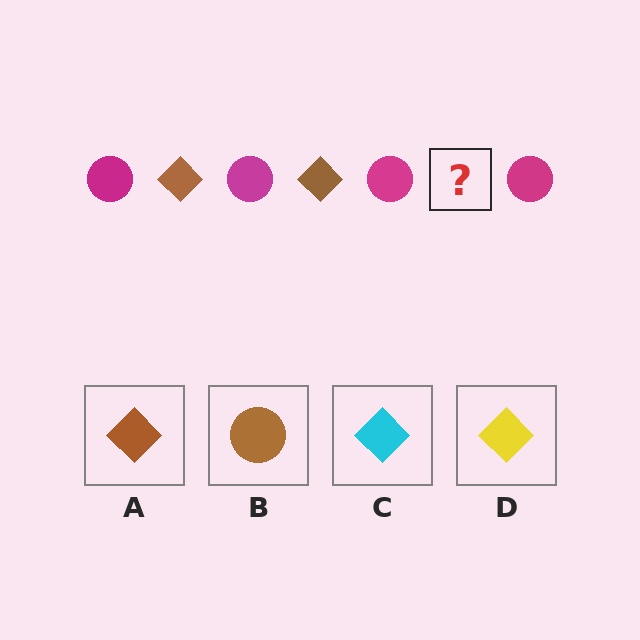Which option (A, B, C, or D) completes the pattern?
A.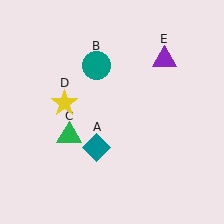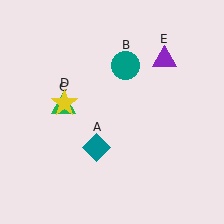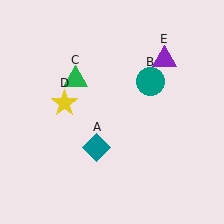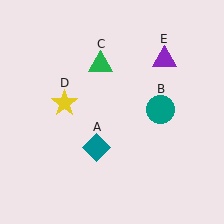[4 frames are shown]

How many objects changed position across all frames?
2 objects changed position: teal circle (object B), green triangle (object C).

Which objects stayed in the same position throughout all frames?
Teal diamond (object A) and yellow star (object D) and purple triangle (object E) remained stationary.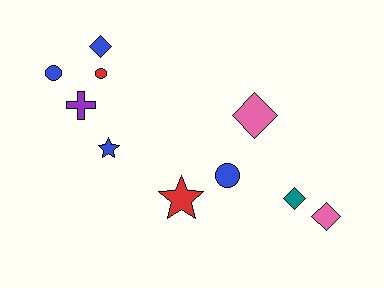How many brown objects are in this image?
There are no brown objects.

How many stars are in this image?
There are 2 stars.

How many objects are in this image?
There are 10 objects.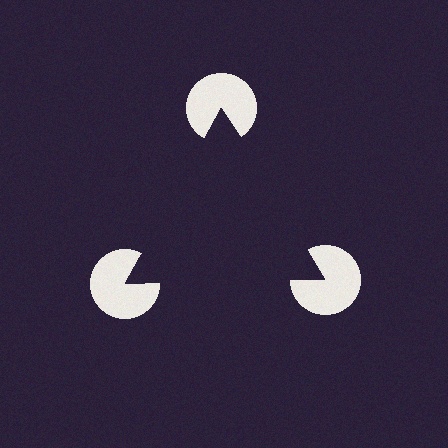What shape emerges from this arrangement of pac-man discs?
An illusory triangle — its edges are inferred from the aligned wedge cuts in the pac-man discs, not physically drawn.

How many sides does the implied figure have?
3 sides.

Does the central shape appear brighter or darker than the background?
It typically appears slightly darker than the background, even though no actual brightness change is drawn.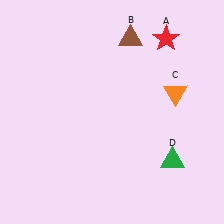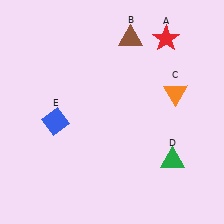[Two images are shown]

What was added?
A blue diamond (E) was added in Image 2.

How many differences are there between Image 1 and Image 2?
There is 1 difference between the two images.